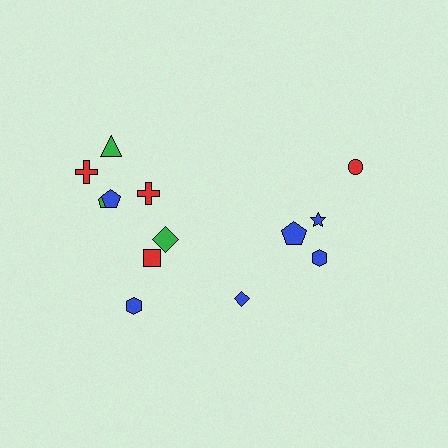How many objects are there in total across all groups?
There are 13 objects.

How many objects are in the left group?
There are 8 objects.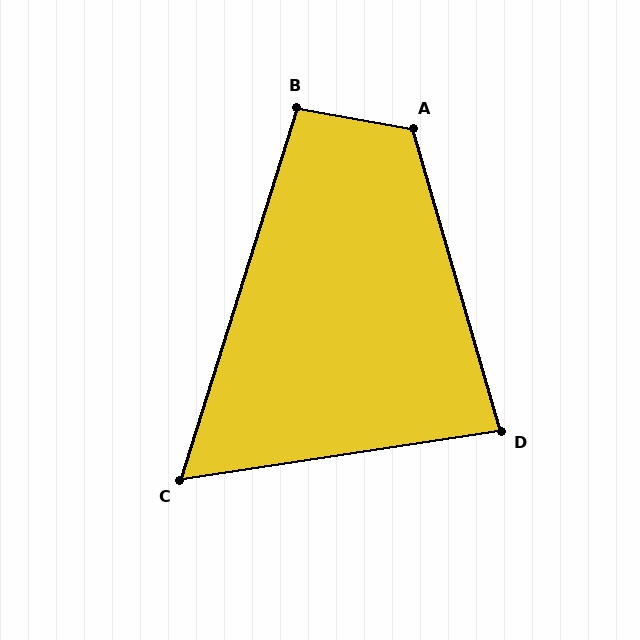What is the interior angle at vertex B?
Approximately 98 degrees (obtuse).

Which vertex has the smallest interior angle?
C, at approximately 64 degrees.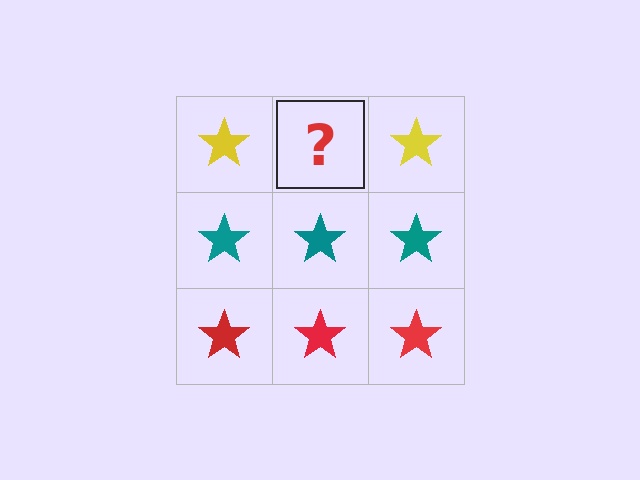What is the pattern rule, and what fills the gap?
The rule is that each row has a consistent color. The gap should be filled with a yellow star.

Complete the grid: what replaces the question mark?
The question mark should be replaced with a yellow star.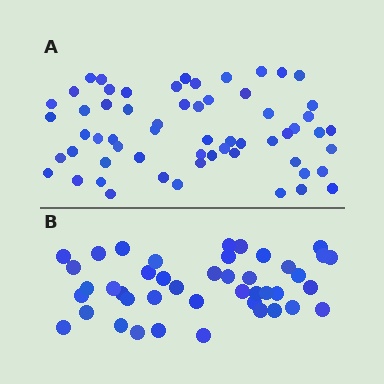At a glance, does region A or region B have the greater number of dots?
Region A (the top region) has more dots.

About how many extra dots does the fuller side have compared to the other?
Region A has approximately 15 more dots than region B.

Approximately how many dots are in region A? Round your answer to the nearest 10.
About 60 dots.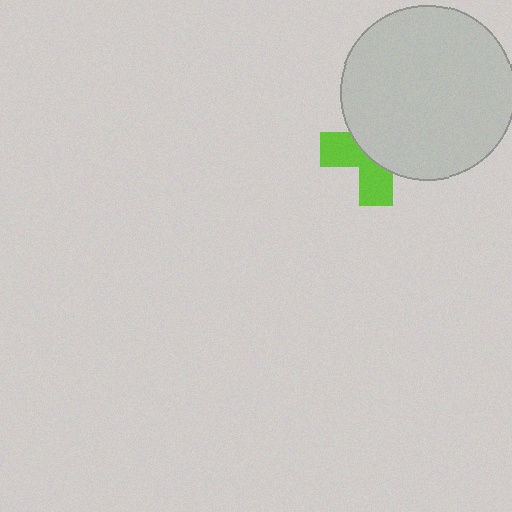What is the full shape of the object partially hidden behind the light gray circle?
The partially hidden object is a lime cross.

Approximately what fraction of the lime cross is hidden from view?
Roughly 58% of the lime cross is hidden behind the light gray circle.